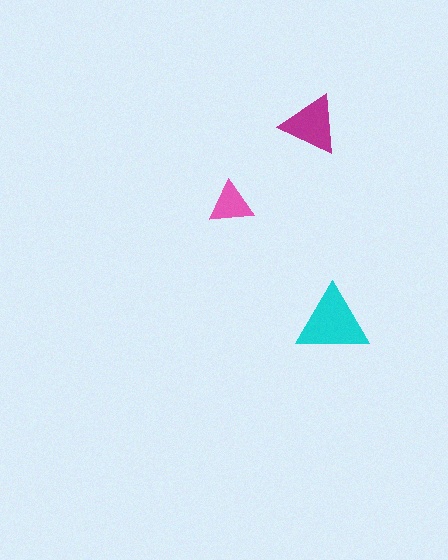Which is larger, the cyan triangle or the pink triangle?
The cyan one.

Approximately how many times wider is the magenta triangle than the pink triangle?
About 1.5 times wider.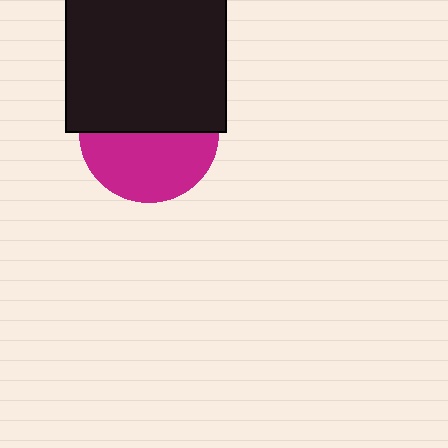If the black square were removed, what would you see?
You would see the complete magenta circle.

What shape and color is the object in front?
The object in front is a black square.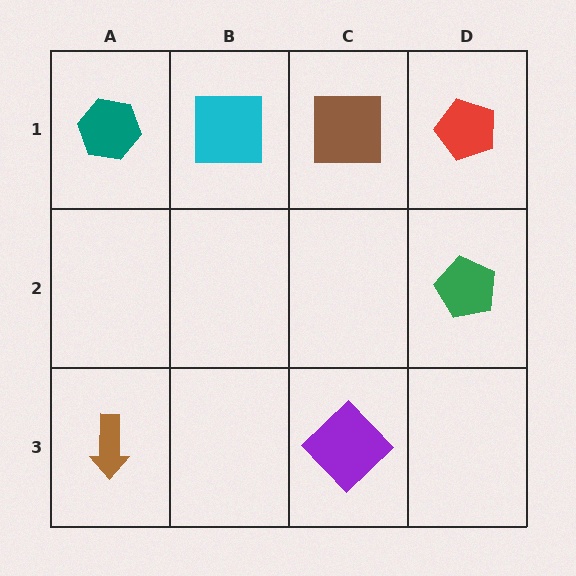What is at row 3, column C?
A purple diamond.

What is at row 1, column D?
A red pentagon.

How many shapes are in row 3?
2 shapes.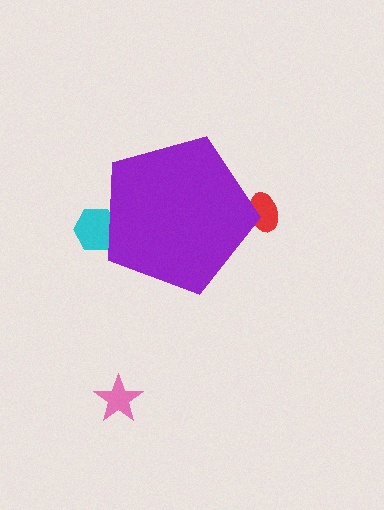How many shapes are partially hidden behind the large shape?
2 shapes are partially hidden.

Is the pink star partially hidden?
No, the pink star is fully visible.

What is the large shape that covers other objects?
A purple pentagon.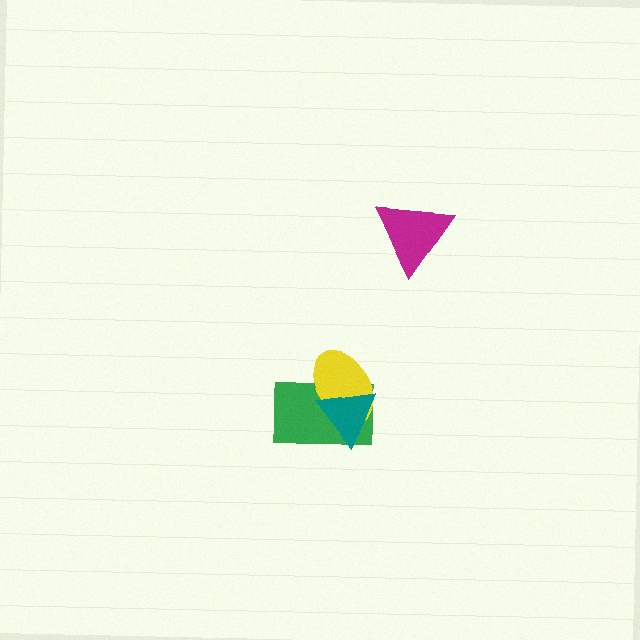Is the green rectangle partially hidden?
Yes, it is partially covered by another shape.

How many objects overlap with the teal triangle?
2 objects overlap with the teal triangle.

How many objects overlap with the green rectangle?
2 objects overlap with the green rectangle.